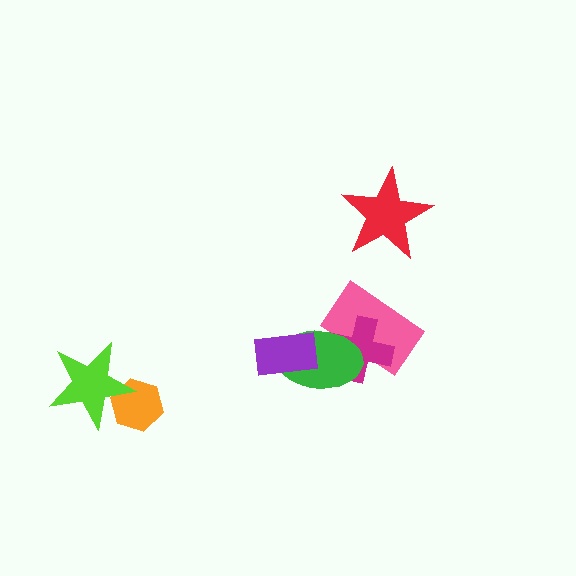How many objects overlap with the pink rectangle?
2 objects overlap with the pink rectangle.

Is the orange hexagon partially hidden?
Yes, it is partially covered by another shape.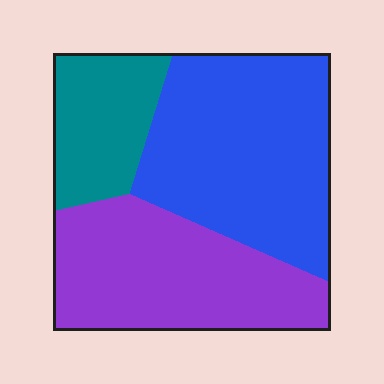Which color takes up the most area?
Blue, at roughly 45%.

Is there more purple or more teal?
Purple.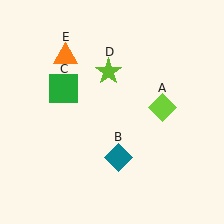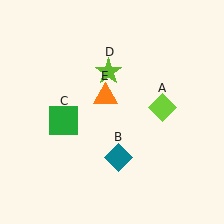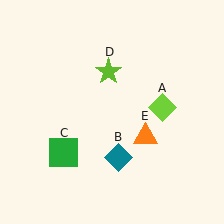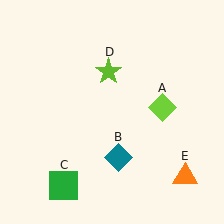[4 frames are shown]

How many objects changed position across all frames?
2 objects changed position: green square (object C), orange triangle (object E).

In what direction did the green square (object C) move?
The green square (object C) moved down.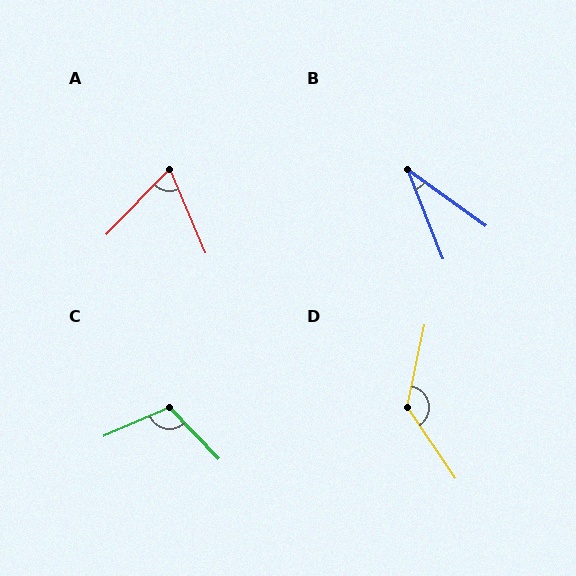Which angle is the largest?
D, at approximately 134 degrees.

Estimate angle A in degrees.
Approximately 67 degrees.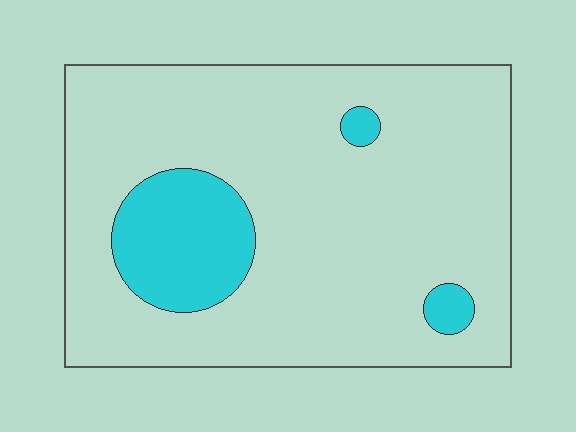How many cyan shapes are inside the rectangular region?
3.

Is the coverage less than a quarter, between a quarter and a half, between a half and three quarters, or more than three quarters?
Less than a quarter.